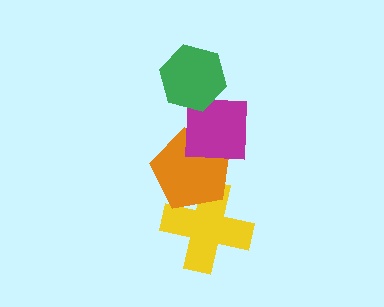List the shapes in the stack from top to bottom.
From top to bottom: the green hexagon, the magenta square, the orange pentagon, the yellow cross.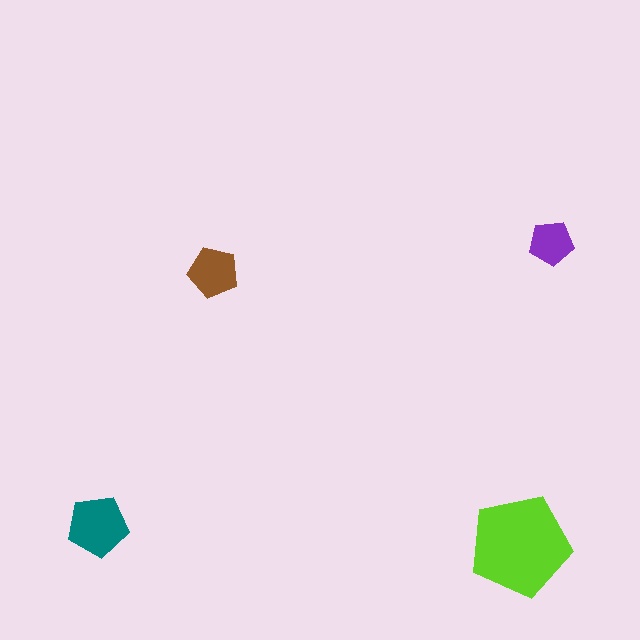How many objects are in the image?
There are 4 objects in the image.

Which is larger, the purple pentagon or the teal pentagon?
The teal one.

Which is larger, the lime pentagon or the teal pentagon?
The lime one.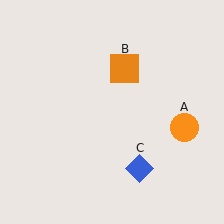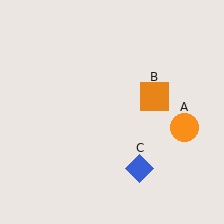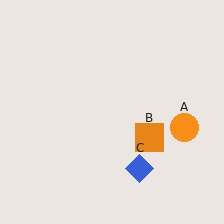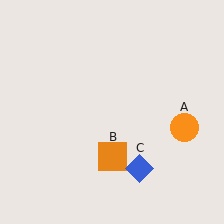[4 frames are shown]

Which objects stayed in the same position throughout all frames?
Orange circle (object A) and blue diamond (object C) remained stationary.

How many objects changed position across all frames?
1 object changed position: orange square (object B).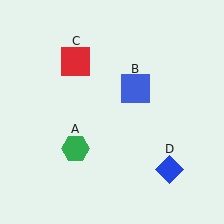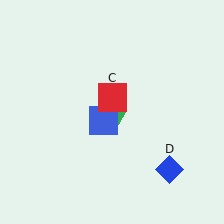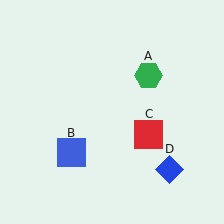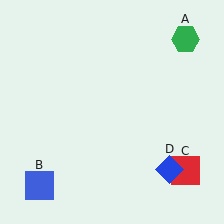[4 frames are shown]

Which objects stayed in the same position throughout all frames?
Blue diamond (object D) remained stationary.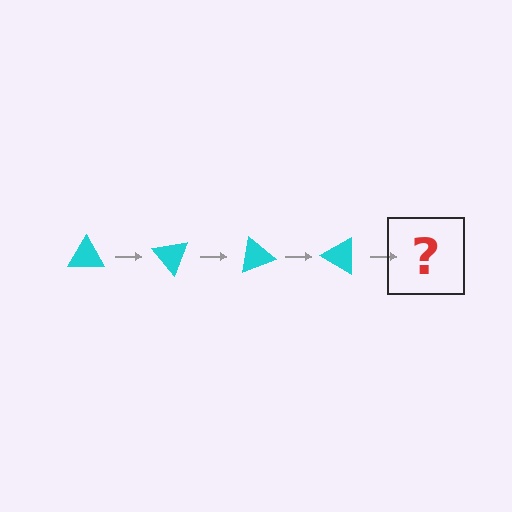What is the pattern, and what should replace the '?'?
The pattern is that the triangle rotates 50 degrees each step. The '?' should be a cyan triangle rotated 200 degrees.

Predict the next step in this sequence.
The next step is a cyan triangle rotated 200 degrees.